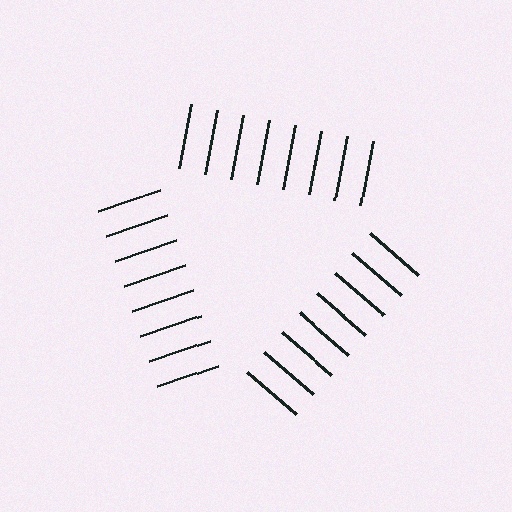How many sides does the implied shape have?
3 sides — the line-ends trace a triangle.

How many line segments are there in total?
24 — 8 along each of the 3 edges.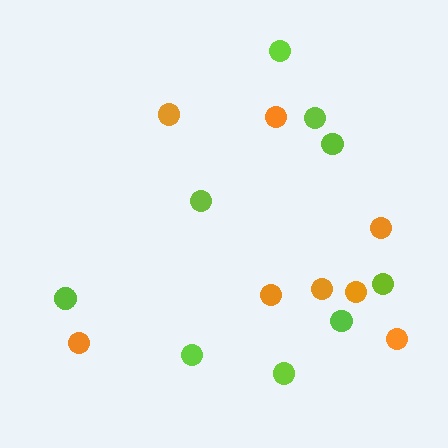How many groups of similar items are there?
There are 2 groups: one group of orange circles (8) and one group of lime circles (9).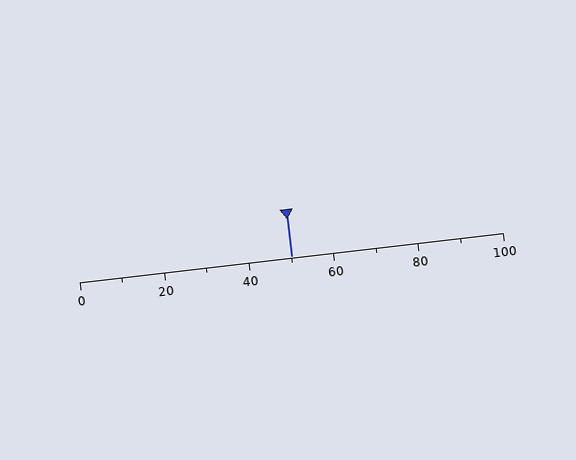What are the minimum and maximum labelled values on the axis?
The axis runs from 0 to 100.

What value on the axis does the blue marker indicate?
The marker indicates approximately 50.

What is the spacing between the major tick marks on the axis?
The major ticks are spaced 20 apart.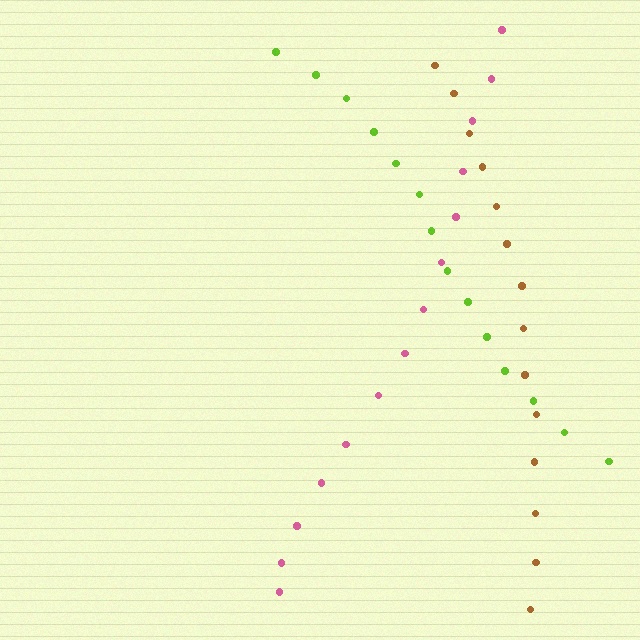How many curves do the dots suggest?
There are 3 distinct paths.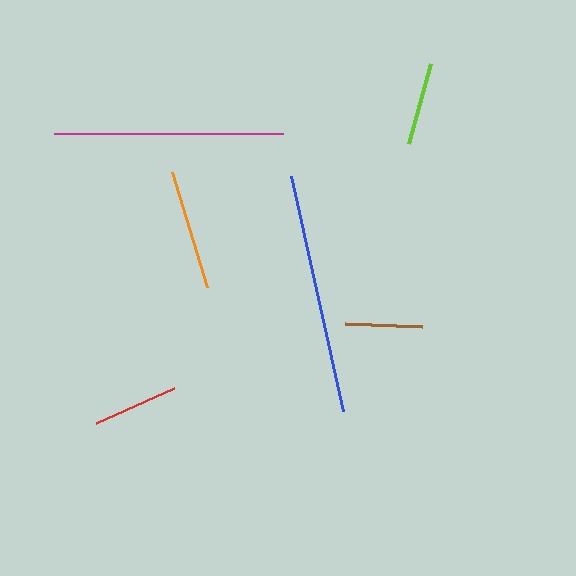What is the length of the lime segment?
The lime segment is approximately 83 pixels long.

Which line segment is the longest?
The blue line is the longest at approximately 241 pixels.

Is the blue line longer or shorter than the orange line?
The blue line is longer than the orange line.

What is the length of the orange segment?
The orange segment is approximately 120 pixels long.